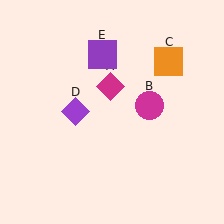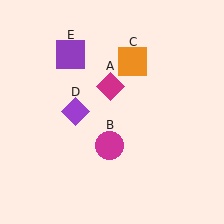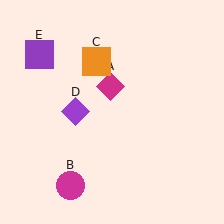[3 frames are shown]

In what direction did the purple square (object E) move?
The purple square (object E) moved left.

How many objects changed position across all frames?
3 objects changed position: magenta circle (object B), orange square (object C), purple square (object E).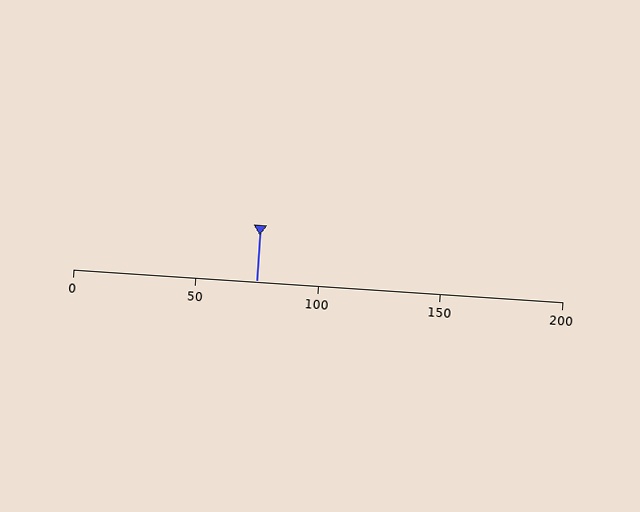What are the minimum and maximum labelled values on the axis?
The axis runs from 0 to 200.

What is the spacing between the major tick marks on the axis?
The major ticks are spaced 50 apart.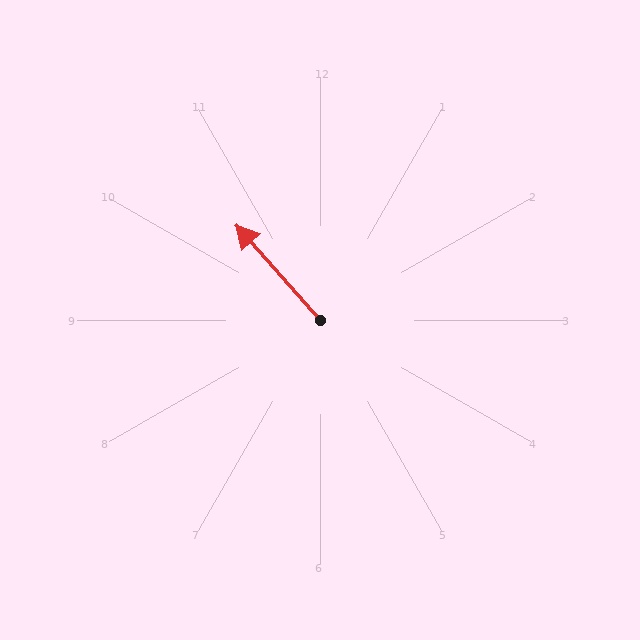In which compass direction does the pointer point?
Northwest.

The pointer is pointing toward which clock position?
Roughly 11 o'clock.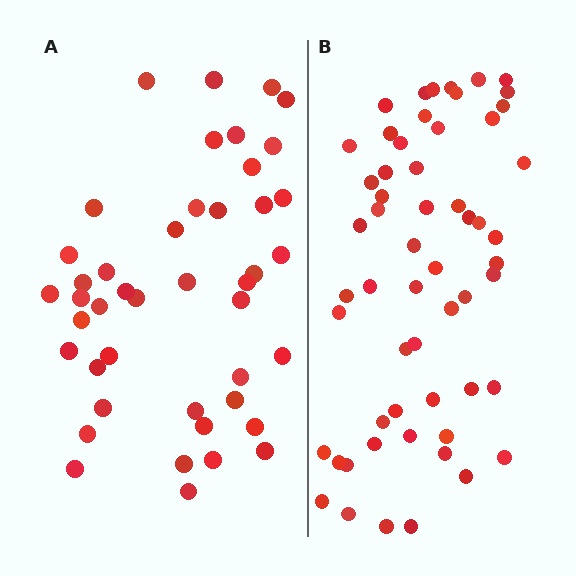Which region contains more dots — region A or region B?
Region B (the right region) has more dots.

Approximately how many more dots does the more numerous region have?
Region B has approximately 15 more dots than region A.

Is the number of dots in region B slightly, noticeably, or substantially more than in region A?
Region B has noticeably more, but not dramatically so. The ratio is roughly 1.3 to 1.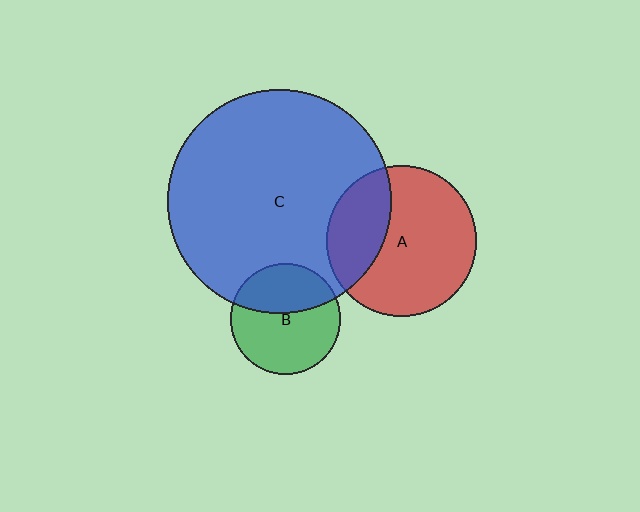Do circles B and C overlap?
Yes.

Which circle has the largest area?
Circle C (blue).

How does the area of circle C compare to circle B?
Approximately 4.1 times.